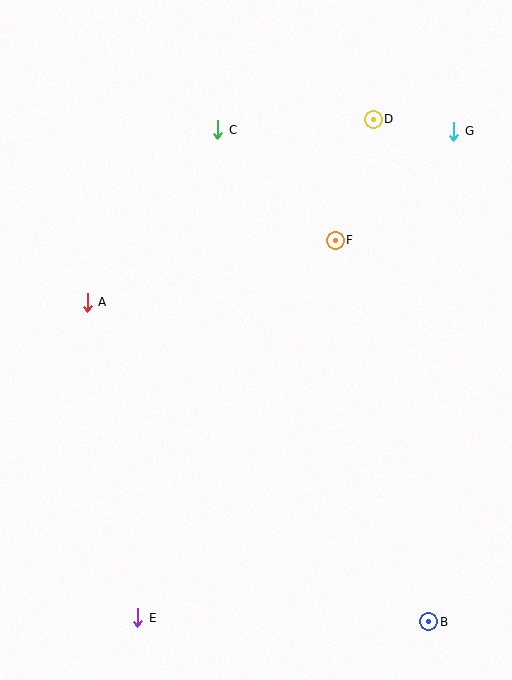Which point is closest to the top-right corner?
Point G is closest to the top-right corner.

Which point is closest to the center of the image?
Point F at (335, 240) is closest to the center.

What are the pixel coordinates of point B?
Point B is at (429, 622).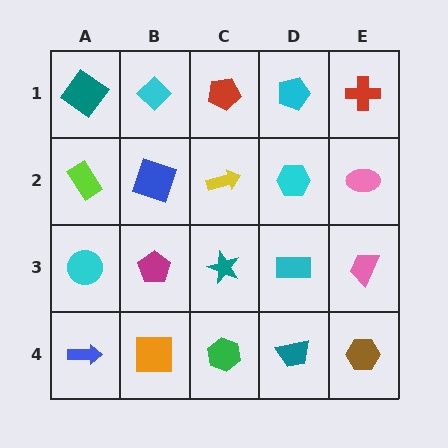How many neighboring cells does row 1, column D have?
3.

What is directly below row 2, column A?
A cyan circle.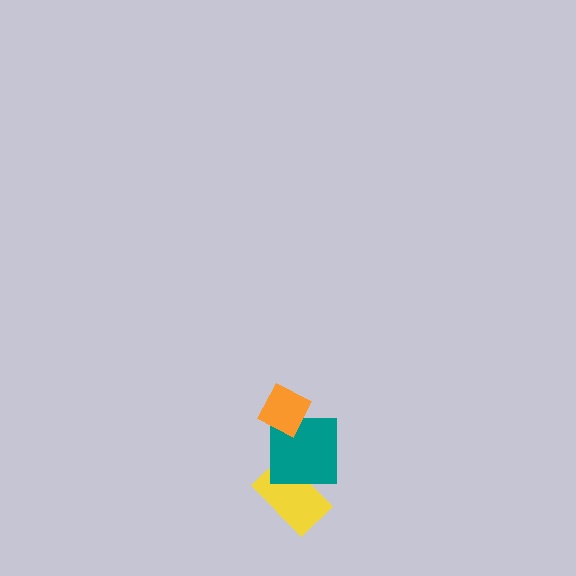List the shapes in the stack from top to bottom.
From top to bottom: the orange diamond, the teal square, the yellow rectangle.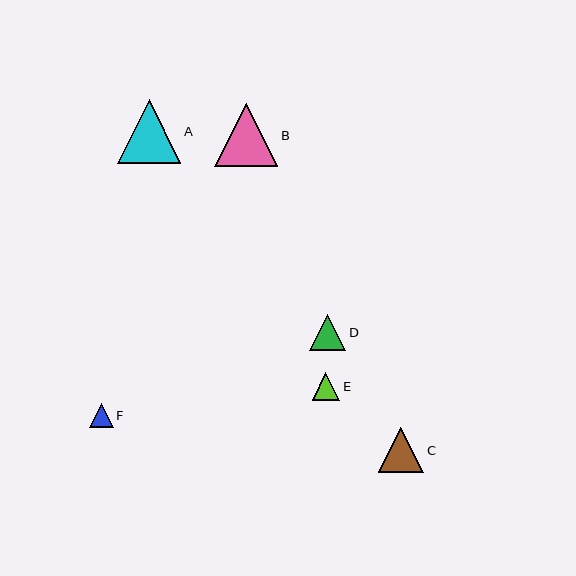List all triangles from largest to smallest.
From largest to smallest: A, B, C, D, E, F.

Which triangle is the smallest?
Triangle F is the smallest with a size of approximately 24 pixels.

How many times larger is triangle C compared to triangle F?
Triangle C is approximately 1.9 times the size of triangle F.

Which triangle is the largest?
Triangle A is the largest with a size of approximately 63 pixels.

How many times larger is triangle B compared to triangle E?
Triangle B is approximately 2.3 times the size of triangle E.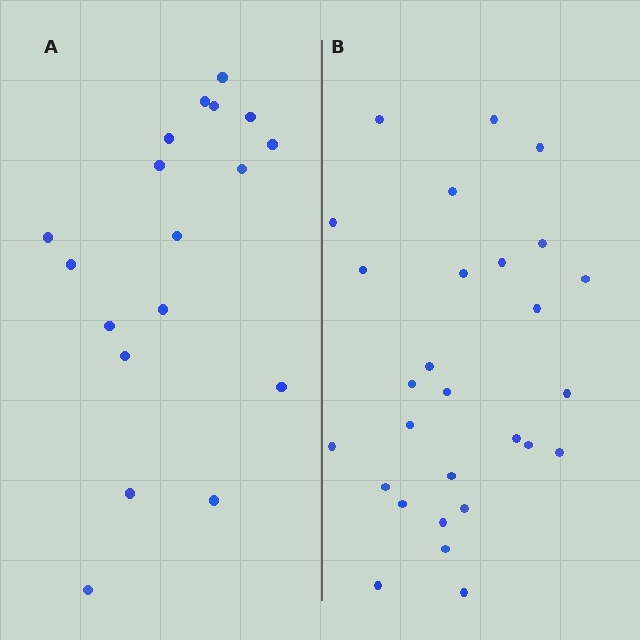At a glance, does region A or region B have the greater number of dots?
Region B (the right region) has more dots.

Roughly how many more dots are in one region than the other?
Region B has roughly 10 or so more dots than region A.